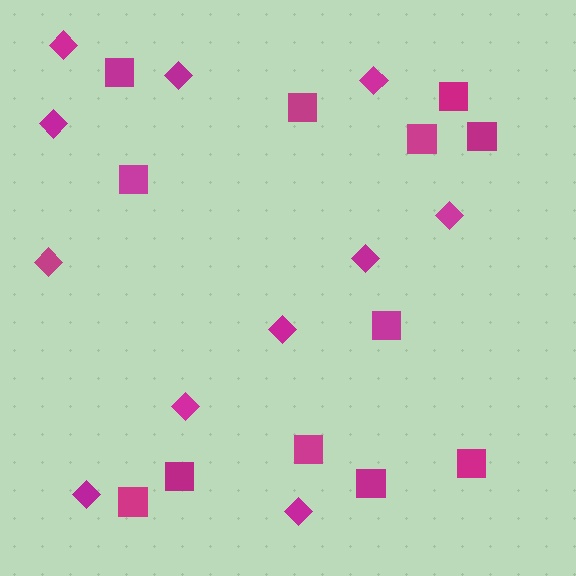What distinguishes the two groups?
There are 2 groups: one group of diamonds (11) and one group of squares (12).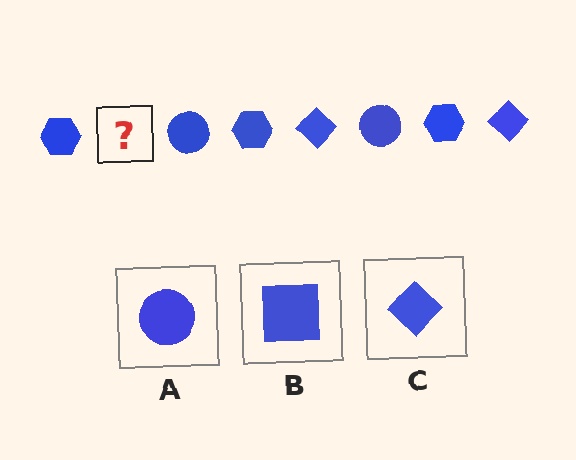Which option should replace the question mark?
Option C.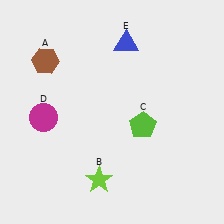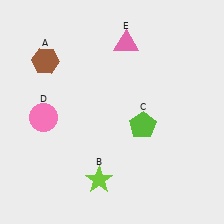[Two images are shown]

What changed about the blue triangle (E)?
In Image 1, E is blue. In Image 2, it changed to pink.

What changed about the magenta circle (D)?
In Image 1, D is magenta. In Image 2, it changed to pink.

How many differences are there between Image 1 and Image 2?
There are 2 differences between the two images.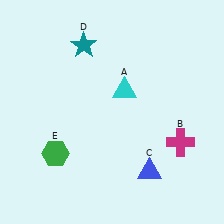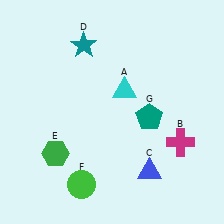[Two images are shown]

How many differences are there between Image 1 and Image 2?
There are 2 differences between the two images.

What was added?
A green circle (F), a teal pentagon (G) were added in Image 2.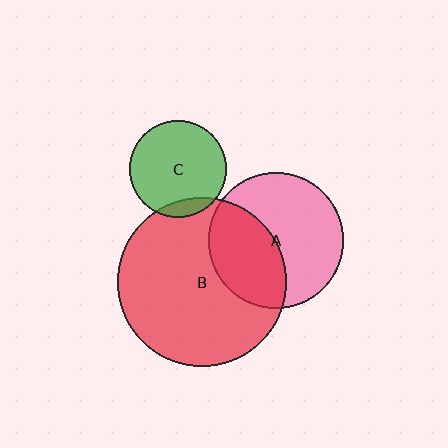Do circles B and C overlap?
Yes.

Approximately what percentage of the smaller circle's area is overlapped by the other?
Approximately 10%.